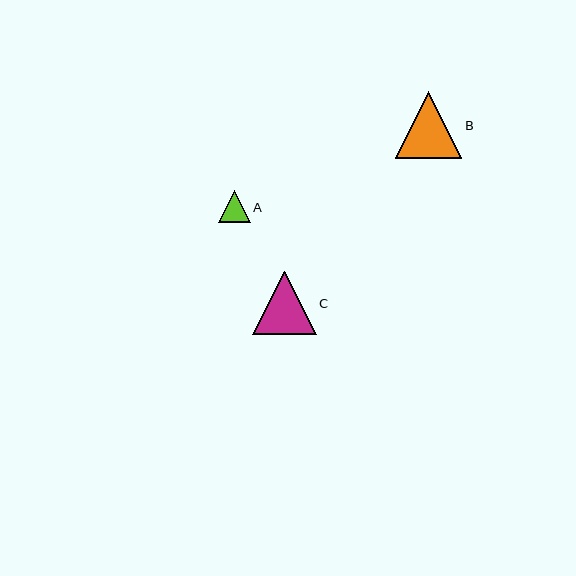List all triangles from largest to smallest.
From largest to smallest: B, C, A.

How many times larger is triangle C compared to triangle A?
Triangle C is approximately 2.0 times the size of triangle A.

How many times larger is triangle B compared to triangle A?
Triangle B is approximately 2.1 times the size of triangle A.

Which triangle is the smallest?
Triangle A is the smallest with a size of approximately 32 pixels.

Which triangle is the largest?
Triangle B is the largest with a size of approximately 67 pixels.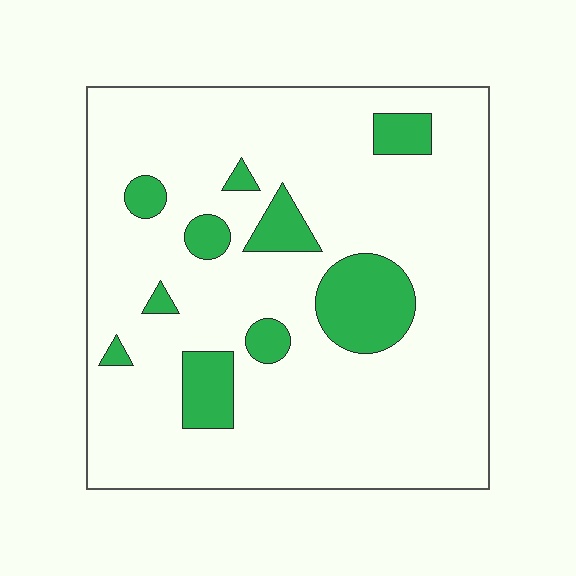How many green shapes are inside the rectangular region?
10.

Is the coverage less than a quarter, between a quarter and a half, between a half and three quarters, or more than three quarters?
Less than a quarter.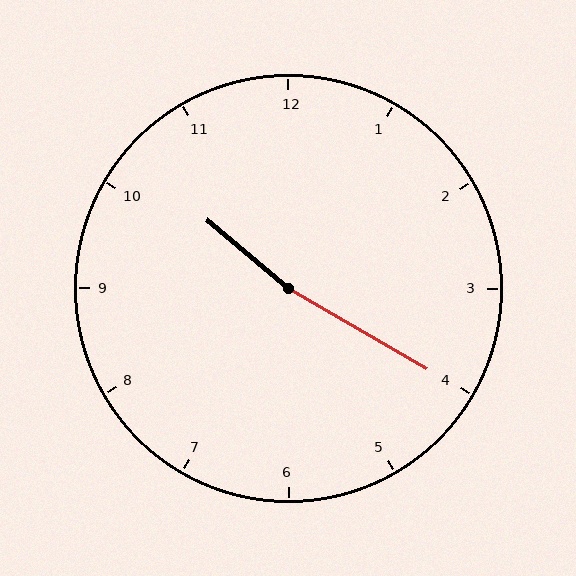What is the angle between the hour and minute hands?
Approximately 170 degrees.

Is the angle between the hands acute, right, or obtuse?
It is obtuse.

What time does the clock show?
10:20.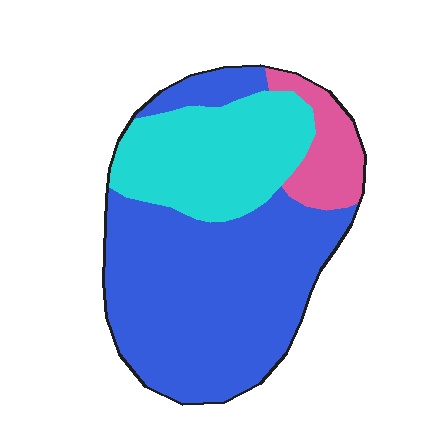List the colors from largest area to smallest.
From largest to smallest: blue, cyan, pink.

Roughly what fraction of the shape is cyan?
Cyan covers about 30% of the shape.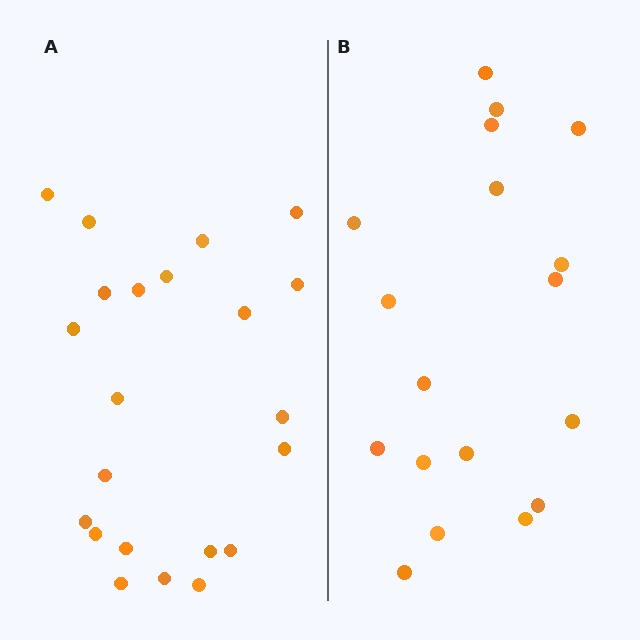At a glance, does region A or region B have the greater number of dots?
Region A (the left region) has more dots.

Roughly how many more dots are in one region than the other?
Region A has about 4 more dots than region B.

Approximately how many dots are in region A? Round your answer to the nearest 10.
About 20 dots. (The exact count is 22, which rounds to 20.)